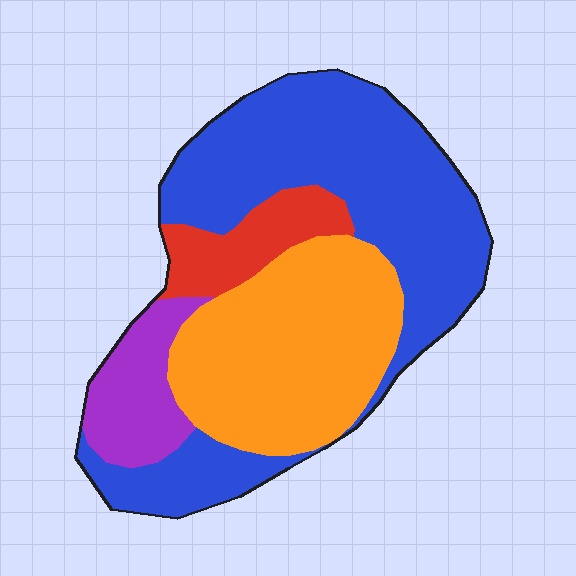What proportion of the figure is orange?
Orange takes up between a quarter and a half of the figure.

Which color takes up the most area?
Blue, at roughly 50%.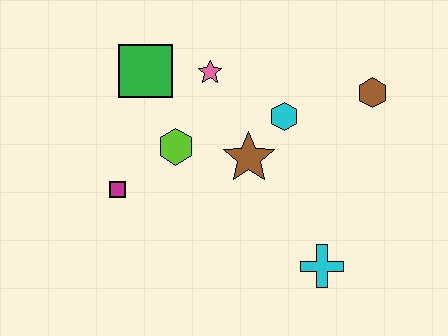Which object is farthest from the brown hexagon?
The magenta square is farthest from the brown hexagon.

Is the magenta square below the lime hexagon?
Yes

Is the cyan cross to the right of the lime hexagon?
Yes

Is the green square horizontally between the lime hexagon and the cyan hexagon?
No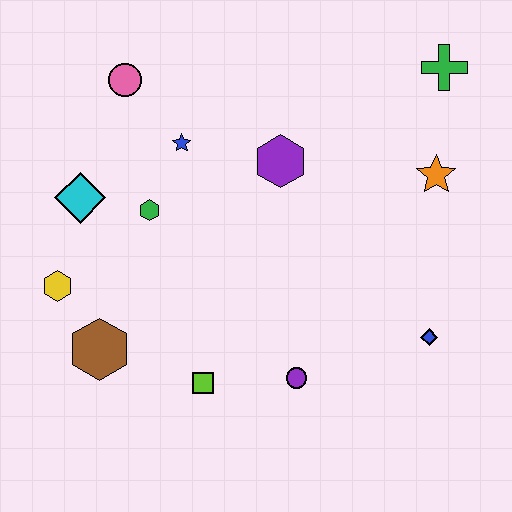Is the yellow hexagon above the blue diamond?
Yes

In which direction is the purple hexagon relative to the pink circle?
The purple hexagon is to the right of the pink circle.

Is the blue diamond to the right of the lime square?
Yes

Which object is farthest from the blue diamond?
The pink circle is farthest from the blue diamond.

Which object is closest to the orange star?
The green cross is closest to the orange star.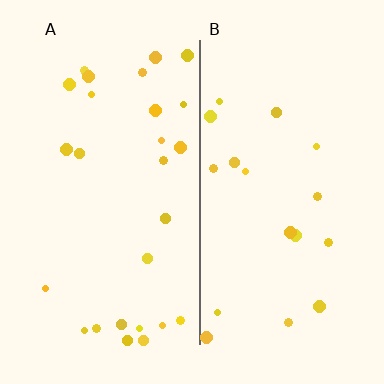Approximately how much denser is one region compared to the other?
Approximately 1.5× — region A over region B.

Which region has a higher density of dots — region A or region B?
A (the left).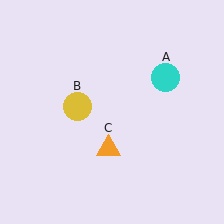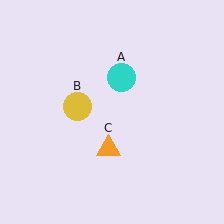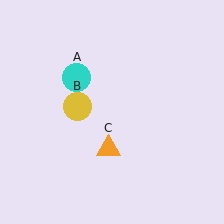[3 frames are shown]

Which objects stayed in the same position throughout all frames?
Yellow circle (object B) and orange triangle (object C) remained stationary.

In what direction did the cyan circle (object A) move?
The cyan circle (object A) moved left.